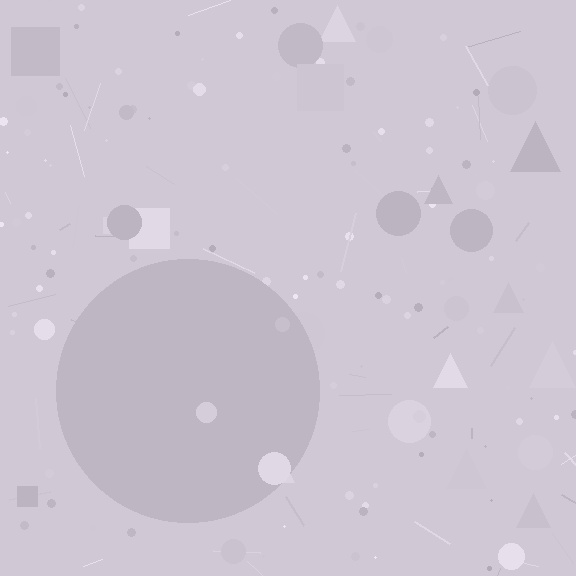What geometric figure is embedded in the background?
A circle is embedded in the background.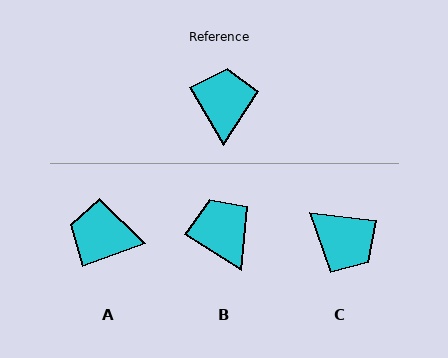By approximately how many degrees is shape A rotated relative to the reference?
Approximately 79 degrees counter-clockwise.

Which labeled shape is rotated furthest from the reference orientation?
C, about 128 degrees away.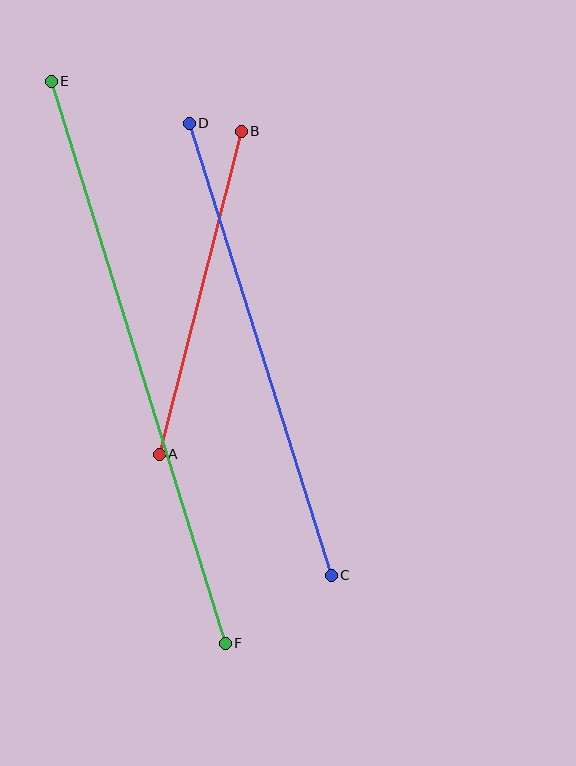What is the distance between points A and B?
The distance is approximately 333 pixels.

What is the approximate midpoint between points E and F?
The midpoint is at approximately (138, 362) pixels.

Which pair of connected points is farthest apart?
Points E and F are farthest apart.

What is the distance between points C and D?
The distance is approximately 474 pixels.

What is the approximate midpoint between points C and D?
The midpoint is at approximately (260, 349) pixels.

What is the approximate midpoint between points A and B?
The midpoint is at approximately (200, 293) pixels.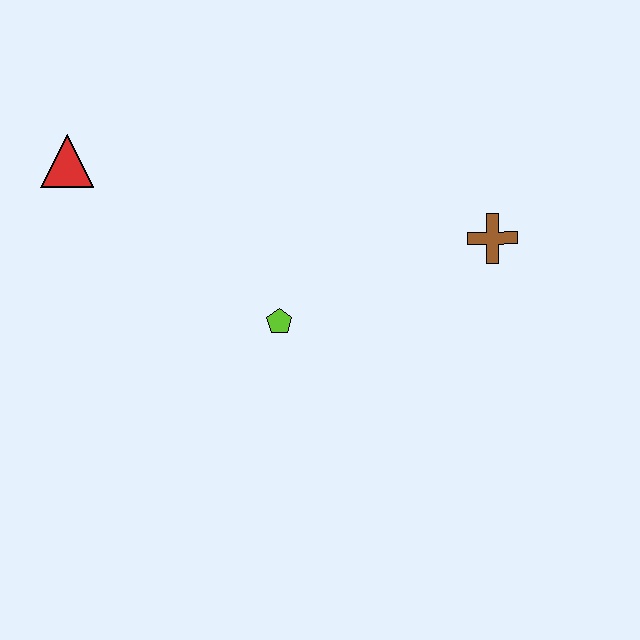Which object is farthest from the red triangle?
The brown cross is farthest from the red triangle.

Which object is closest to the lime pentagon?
The brown cross is closest to the lime pentagon.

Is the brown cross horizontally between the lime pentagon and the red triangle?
No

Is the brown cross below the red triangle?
Yes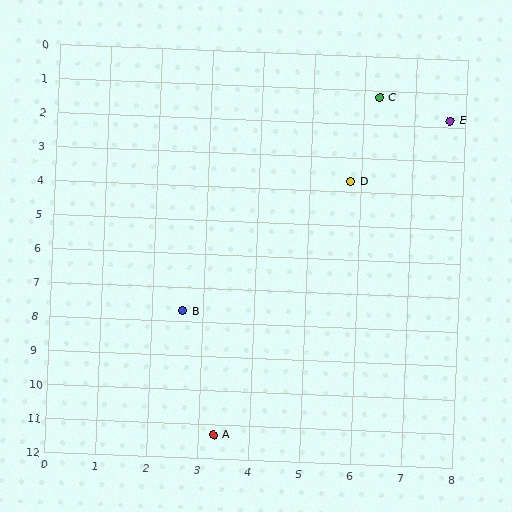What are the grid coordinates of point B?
Point B is at approximately (2.6, 7.7).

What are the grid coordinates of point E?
Point E is at approximately (7.7, 1.8).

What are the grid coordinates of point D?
Point D is at approximately (5.8, 3.7).